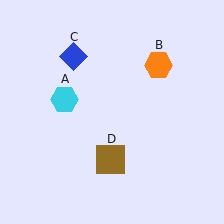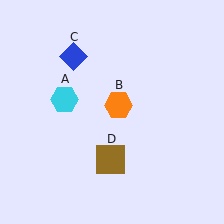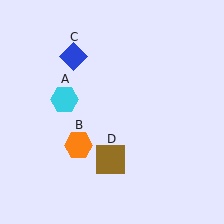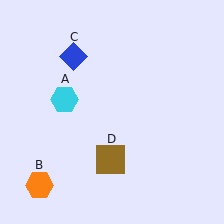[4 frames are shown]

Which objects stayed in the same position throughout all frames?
Cyan hexagon (object A) and blue diamond (object C) and brown square (object D) remained stationary.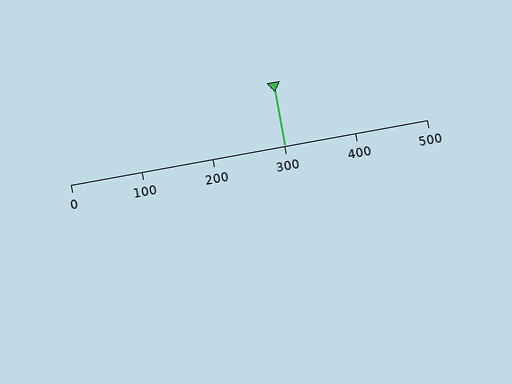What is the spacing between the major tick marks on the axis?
The major ticks are spaced 100 apart.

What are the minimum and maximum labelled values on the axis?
The axis runs from 0 to 500.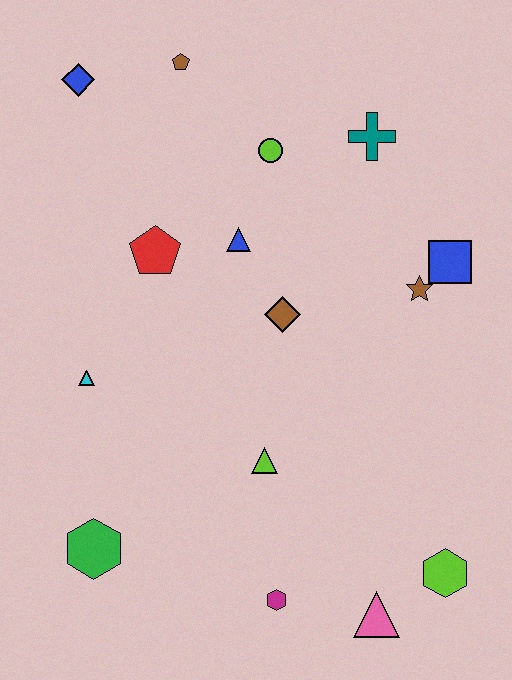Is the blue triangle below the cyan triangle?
No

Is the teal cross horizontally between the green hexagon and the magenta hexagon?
No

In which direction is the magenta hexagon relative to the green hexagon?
The magenta hexagon is to the right of the green hexagon.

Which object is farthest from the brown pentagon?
The pink triangle is farthest from the brown pentagon.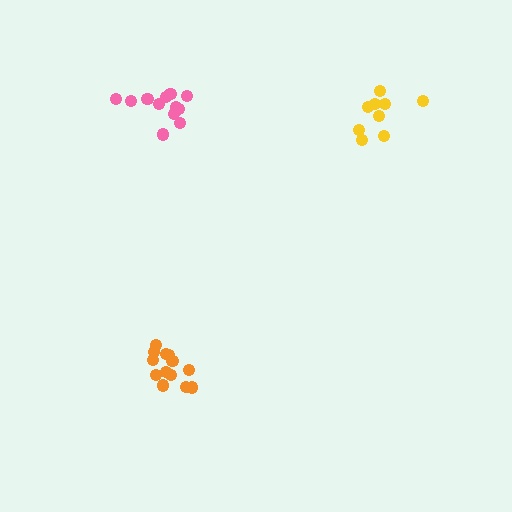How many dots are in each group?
Group 1: 12 dots, Group 2: 9 dots, Group 3: 13 dots (34 total).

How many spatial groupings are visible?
There are 3 spatial groupings.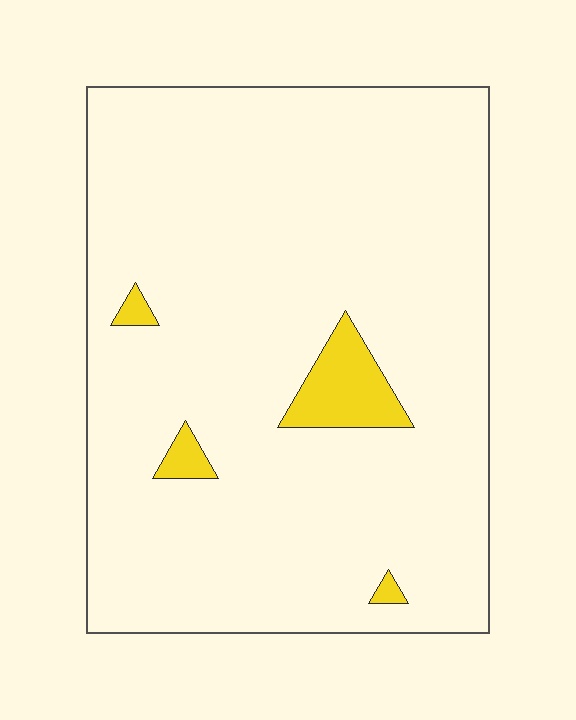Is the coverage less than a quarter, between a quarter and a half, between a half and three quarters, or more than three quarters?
Less than a quarter.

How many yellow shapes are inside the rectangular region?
4.